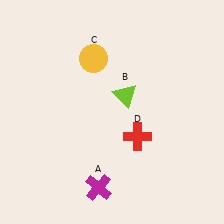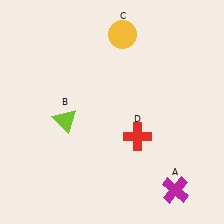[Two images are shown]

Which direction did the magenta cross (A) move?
The magenta cross (A) moved right.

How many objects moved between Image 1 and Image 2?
3 objects moved between the two images.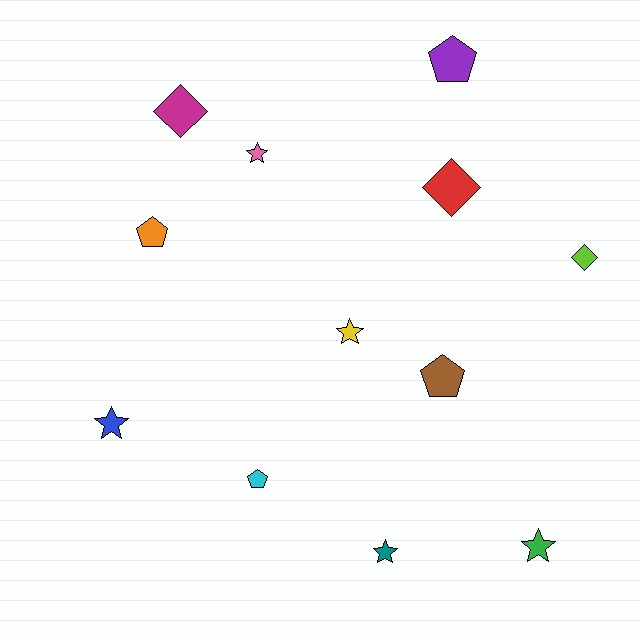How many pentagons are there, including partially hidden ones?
There are 4 pentagons.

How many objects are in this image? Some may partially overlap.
There are 12 objects.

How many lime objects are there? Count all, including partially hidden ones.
There is 1 lime object.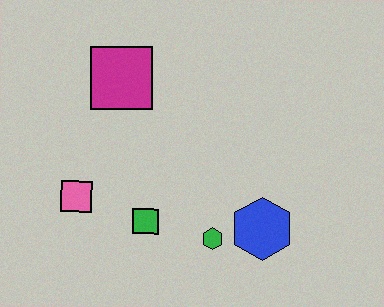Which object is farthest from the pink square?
The blue hexagon is farthest from the pink square.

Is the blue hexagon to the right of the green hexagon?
Yes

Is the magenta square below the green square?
No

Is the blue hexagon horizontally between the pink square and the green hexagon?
No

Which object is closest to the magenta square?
The pink square is closest to the magenta square.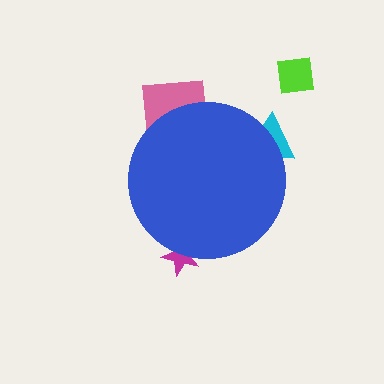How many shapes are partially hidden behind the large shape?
3 shapes are partially hidden.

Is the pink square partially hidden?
Yes, the pink square is partially hidden behind the blue circle.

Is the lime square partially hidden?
No, the lime square is fully visible.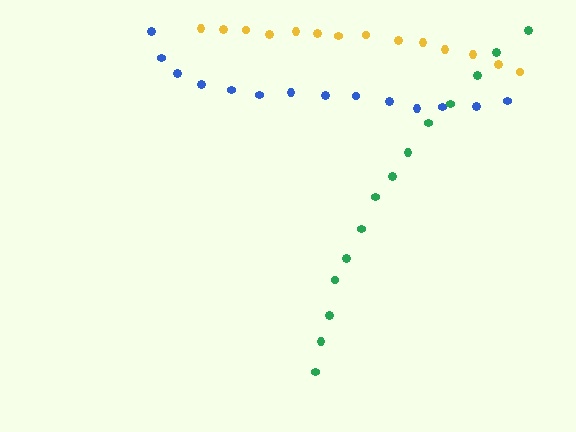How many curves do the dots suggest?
There are 3 distinct paths.